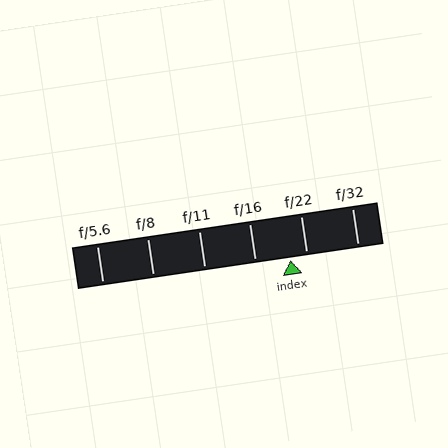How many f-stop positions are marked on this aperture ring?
There are 6 f-stop positions marked.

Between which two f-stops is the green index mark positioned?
The index mark is between f/16 and f/22.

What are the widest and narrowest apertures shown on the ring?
The widest aperture shown is f/5.6 and the narrowest is f/32.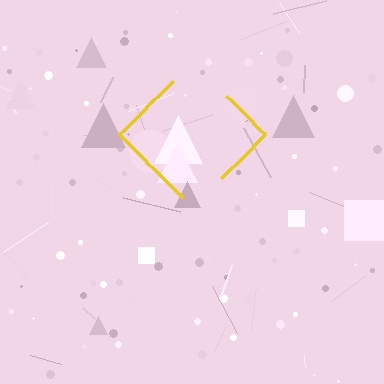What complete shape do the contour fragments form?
The contour fragments form a diamond.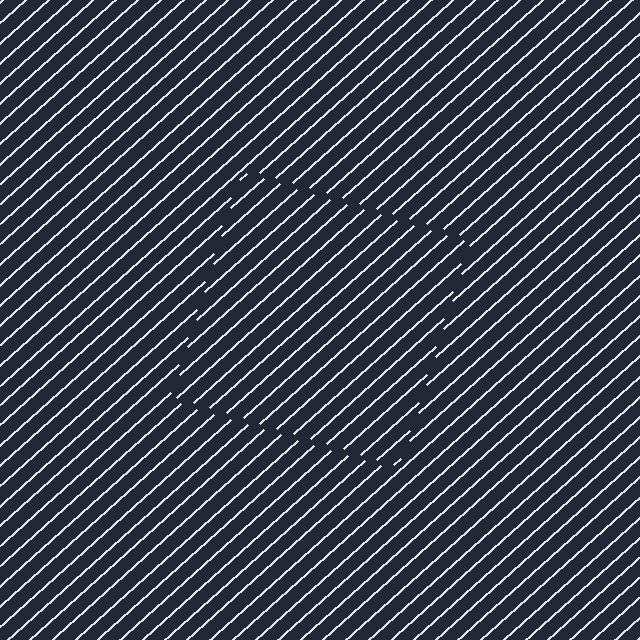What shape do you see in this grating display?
An illusory square. The interior of the shape contains the same grating, shifted by half a period — the contour is defined by the phase discontinuity where line-ends from the inner and outer gratings abut.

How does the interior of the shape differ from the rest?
The interior of the shape contains the same grating, shifted by half a period — the contour is defined by the phase discontinuity where line-ends from the inner and outer gratings abut.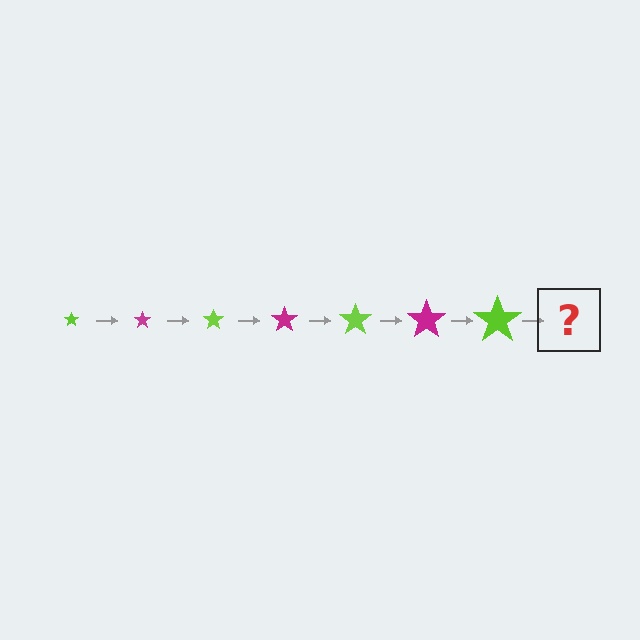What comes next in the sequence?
The next element should be a magenta star, larger than the previous one.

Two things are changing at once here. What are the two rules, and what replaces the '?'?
The two rules are that the star grows larger each step and the color cycles through lime and magenta. The '?' should be a magenta star, larger than the previous one.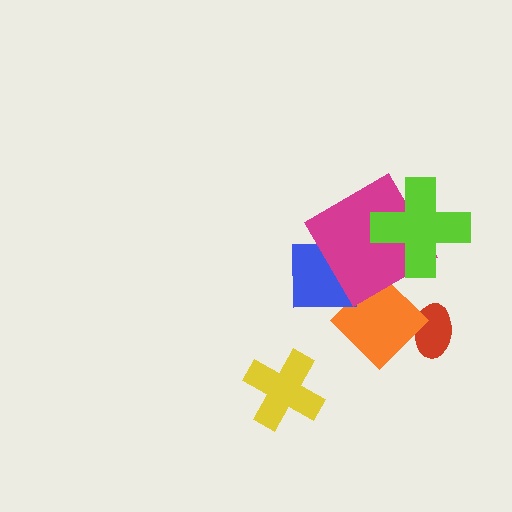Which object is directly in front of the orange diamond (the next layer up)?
The blue square is directly in front of the orange diamond.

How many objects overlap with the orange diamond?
3 objects overlap with the orange diamond.